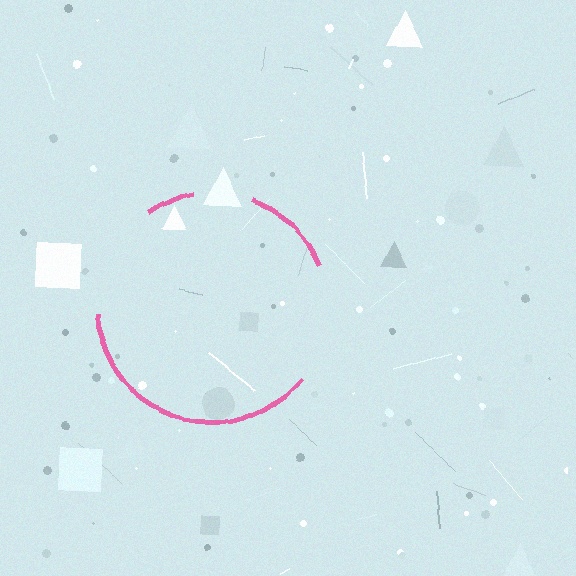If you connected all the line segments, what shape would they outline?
They would outline a circle.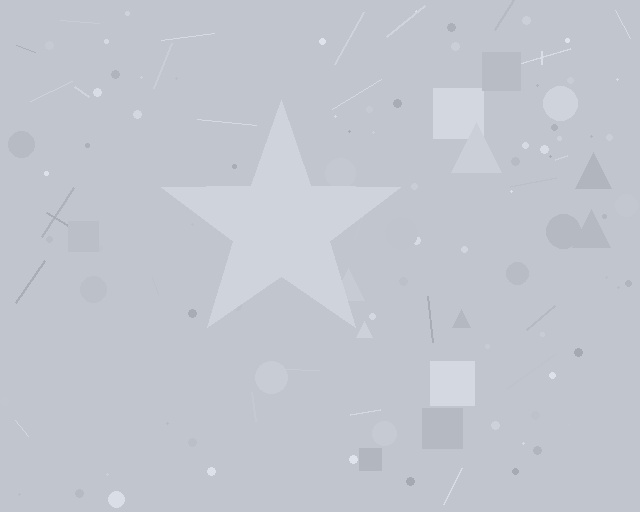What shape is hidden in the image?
A star is hidden in the image.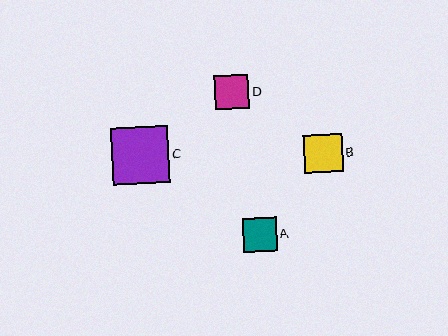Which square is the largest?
Square C is the largest with a size of approximately 57 pixels.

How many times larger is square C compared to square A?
Square C is approximately 1.7 times the size of square A.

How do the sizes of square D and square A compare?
Square D and square A are approximately the same size.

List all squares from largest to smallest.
From largest to smallest: C, B, D, A.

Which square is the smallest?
Square A is the smallest with a size of approximately 34 pixels.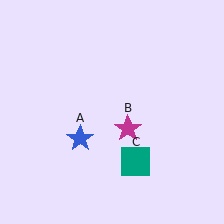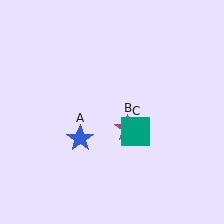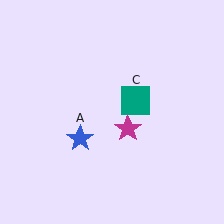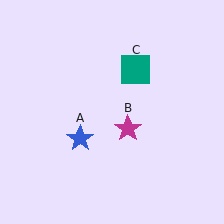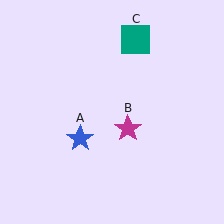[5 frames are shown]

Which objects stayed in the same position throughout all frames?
Blue star (object A) and magenta star (object B) remained stationary.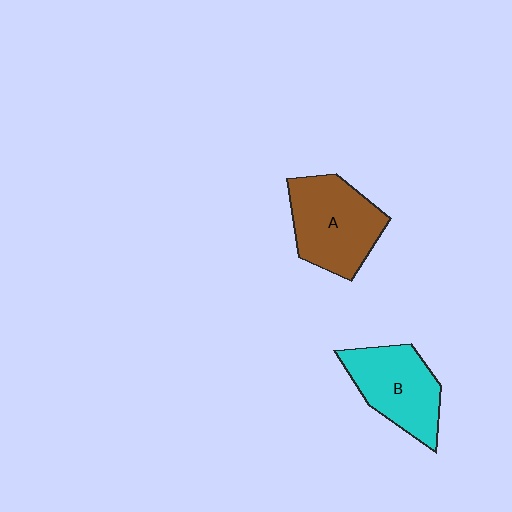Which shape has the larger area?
Shape A (brown).